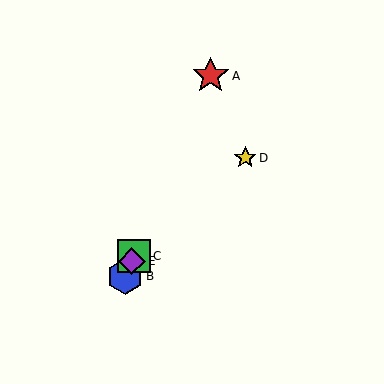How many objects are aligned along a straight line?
4 objects (A, B, C, E) are aligned along a straight line.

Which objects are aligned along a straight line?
Objects A, B, C, E are aligned along a straight line.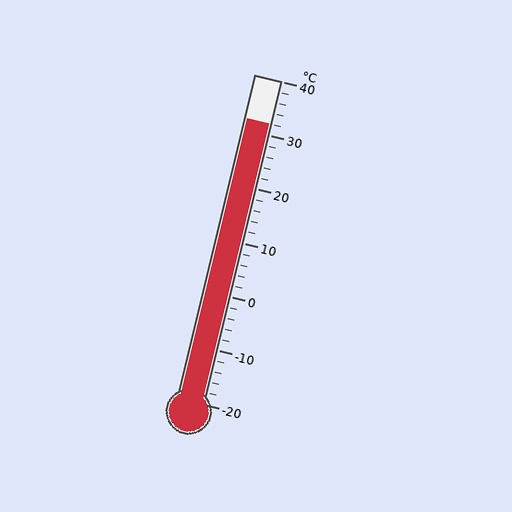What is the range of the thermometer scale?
The thermometer scale ranges from -20°C to 40°C.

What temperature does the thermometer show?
The thermometer shows approximately 32°C.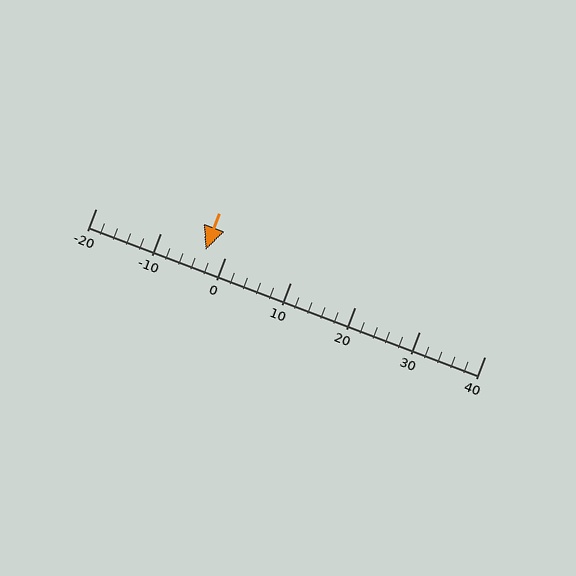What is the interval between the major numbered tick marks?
The major tick marks are spaced 10 units apart.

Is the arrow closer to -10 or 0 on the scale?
The arrow is closer to 0.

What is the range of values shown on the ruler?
The ruler shows values from -20 to 40.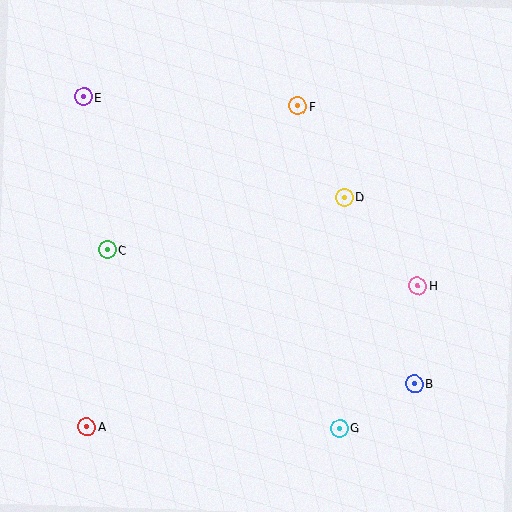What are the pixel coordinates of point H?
Point H is at (418, 286).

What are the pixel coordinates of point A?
Point A is at (87, 427).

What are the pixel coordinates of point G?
Point G is at (340, 428).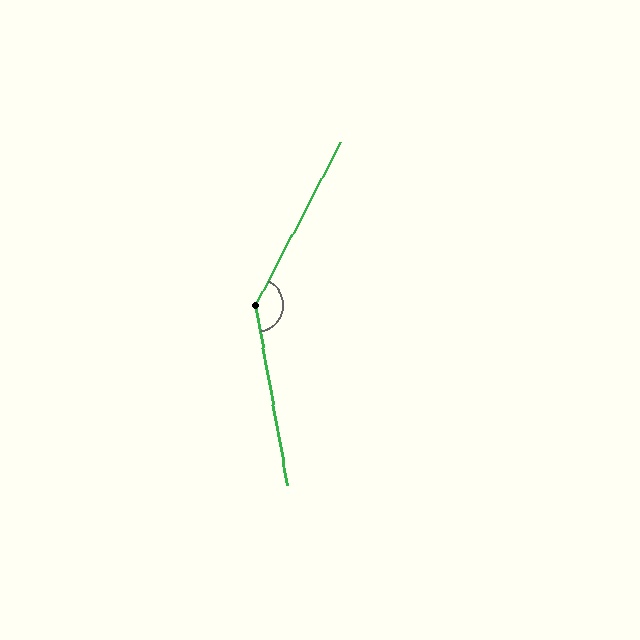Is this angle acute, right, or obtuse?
It is obtuse.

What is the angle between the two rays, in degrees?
Approximately 143 degrees.